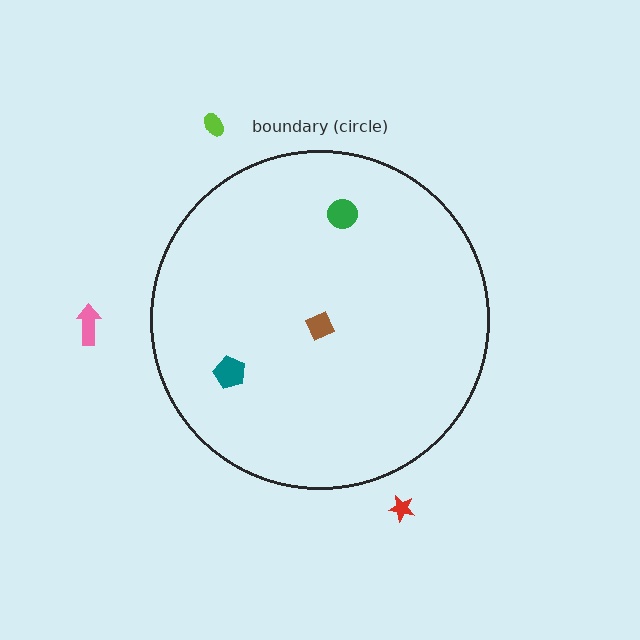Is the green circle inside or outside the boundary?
Inside.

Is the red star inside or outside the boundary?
Outside.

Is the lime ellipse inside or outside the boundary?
Outside.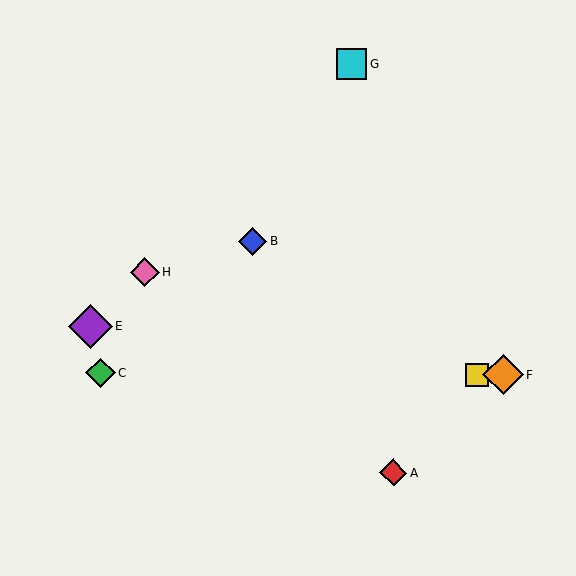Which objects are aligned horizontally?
Objects C, D, F are aligned horizontally.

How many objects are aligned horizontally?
3 objects (C, D, F) are aligned horizontally.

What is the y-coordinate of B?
Object B is at y≈241.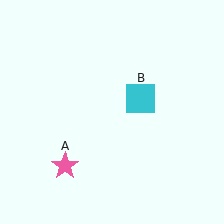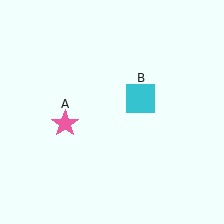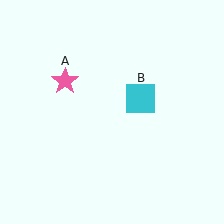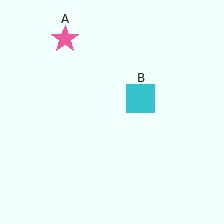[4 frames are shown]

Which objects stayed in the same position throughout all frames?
Cyan square (object B) remained stationary.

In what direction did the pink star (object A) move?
The pink star (object A) moved up.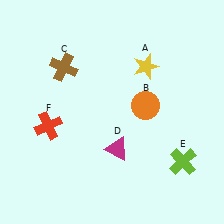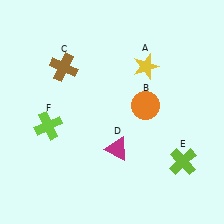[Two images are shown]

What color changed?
The cross (F) changed from red in Image 1 to lime in Image 2.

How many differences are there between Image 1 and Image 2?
There is 1 difference between the two images.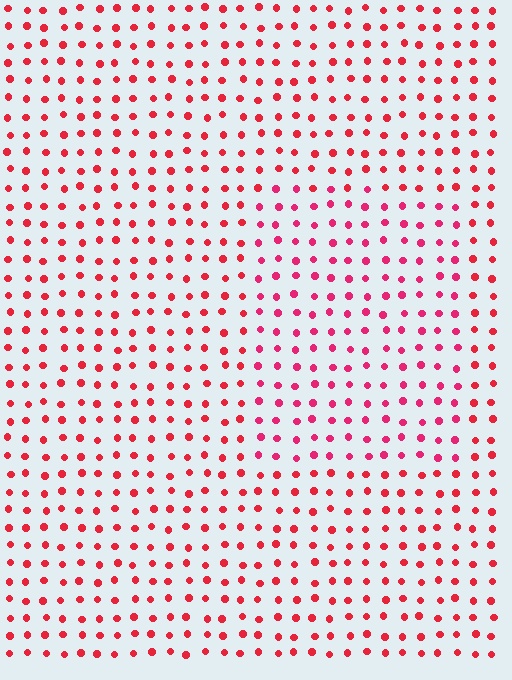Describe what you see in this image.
The image is filled with small red elements in a uniform arrangement. A rectangle-shaped region is visible where the elements are tinted to a slightly different hue, forming a subtle color boundary.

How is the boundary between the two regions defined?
The boundary is defined purely by a slight shift in hue (about 18 degrees). Spacing, size, and orientation are identical on both sides.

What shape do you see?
I see a rectangle.